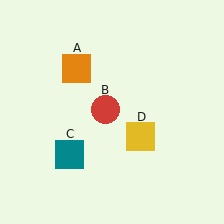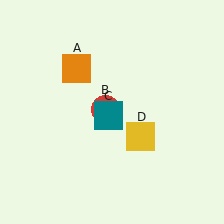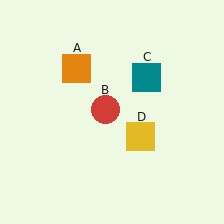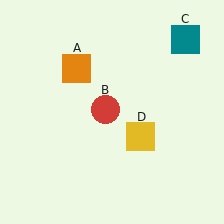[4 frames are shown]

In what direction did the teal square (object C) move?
The teal square (object C) moved up and to the right.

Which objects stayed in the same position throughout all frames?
Orange square (object A) and red circle (object B) and yellow square (object D) remained stationary.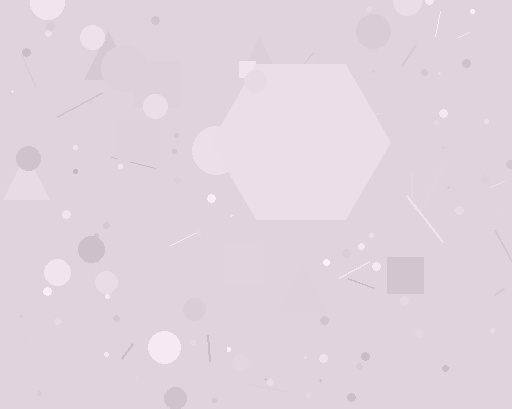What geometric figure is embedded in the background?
A hexagon is embedded in the background.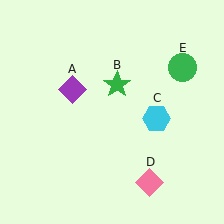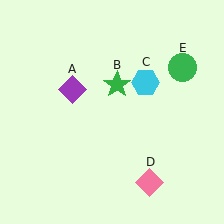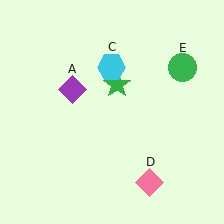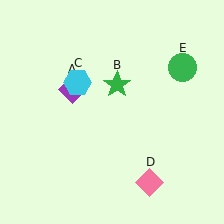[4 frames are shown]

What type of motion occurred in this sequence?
The cyan hexagon (object C) rotated counterclockwise around the center of the scene.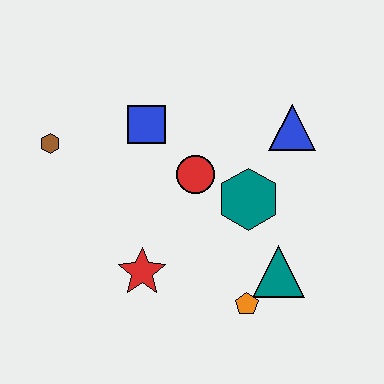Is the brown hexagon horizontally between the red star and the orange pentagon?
No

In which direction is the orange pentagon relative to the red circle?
The orange pentagon is below the red circle.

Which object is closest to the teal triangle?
The orange pentagon is closest to the teal triangle.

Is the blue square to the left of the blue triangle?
Yes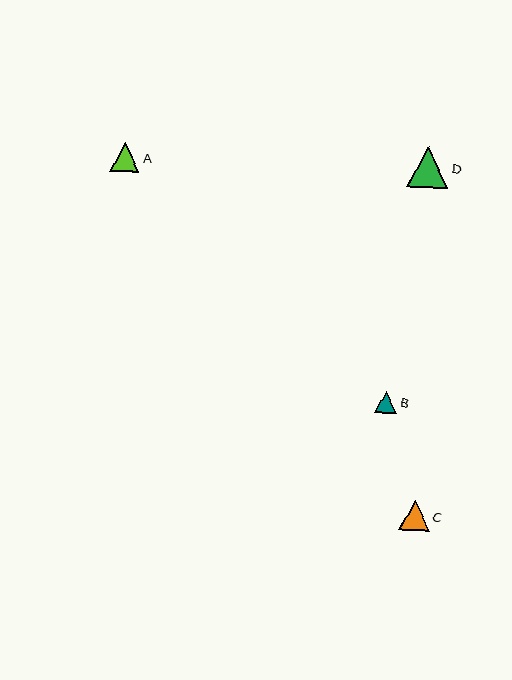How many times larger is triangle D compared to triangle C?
Triangle D is approximately 1.3 times the size of triangle C.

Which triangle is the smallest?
Triangle B is the smallest with a size of approximately 22 pixels.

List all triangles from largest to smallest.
From largest to smallest: D, C, A, B.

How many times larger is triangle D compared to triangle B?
Triangle D is approximately 1.8 times the size of triangle B.